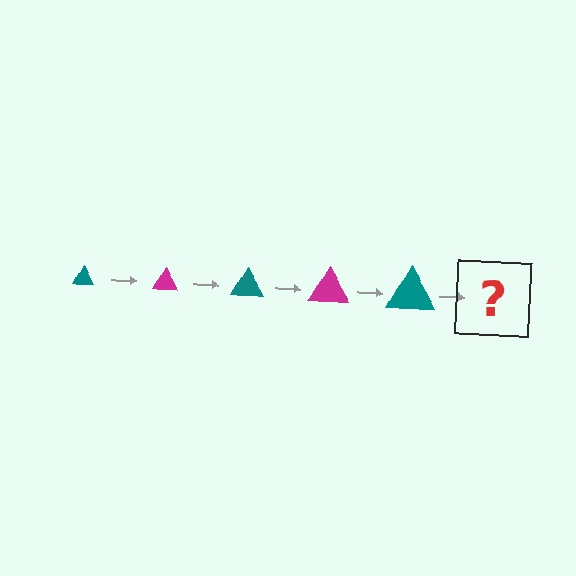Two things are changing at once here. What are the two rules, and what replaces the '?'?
The two rules are that the triangle grows larger each step and the color cycles through teal and magenta. The '?' should be a magenta triangle, larger than the previous one.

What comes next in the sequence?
The next element should be a magenta triangle, larger than the previous one.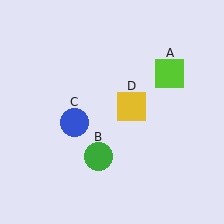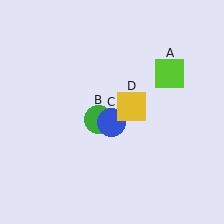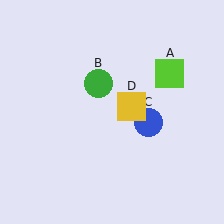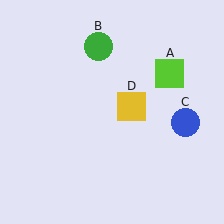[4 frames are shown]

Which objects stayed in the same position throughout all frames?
Lime square (object A) and yellow square (object D) remained stationary.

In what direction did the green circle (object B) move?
The green circle (object B) moved up.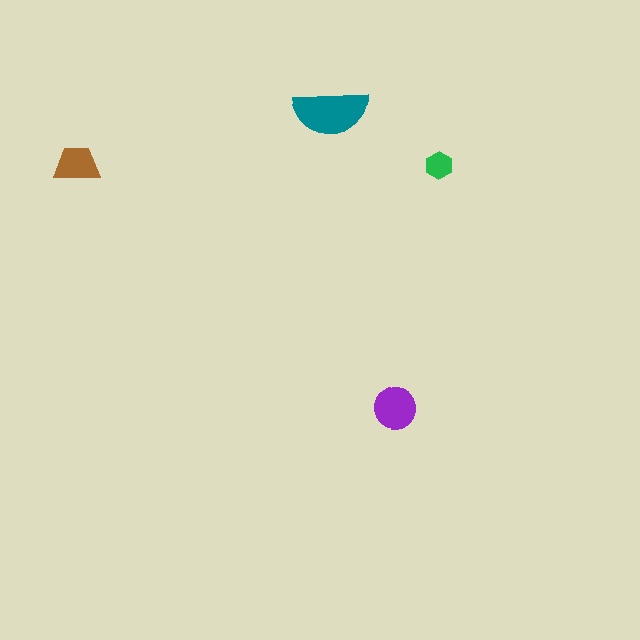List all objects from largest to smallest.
The teal semicircle, the purple circle, the brown trapezoid, the green hexagon.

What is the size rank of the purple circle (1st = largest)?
2nd.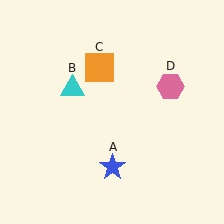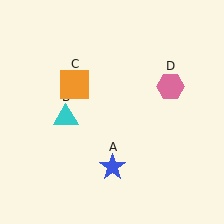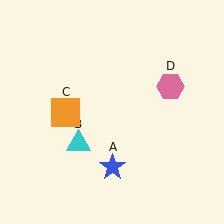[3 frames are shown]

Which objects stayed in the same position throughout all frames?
Blue star (object A) and pink hexagon (object D) remained stationary.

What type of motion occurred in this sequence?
The cyan triangle (object B), orange square (object C) rotated counterclockwise around the center of the scene.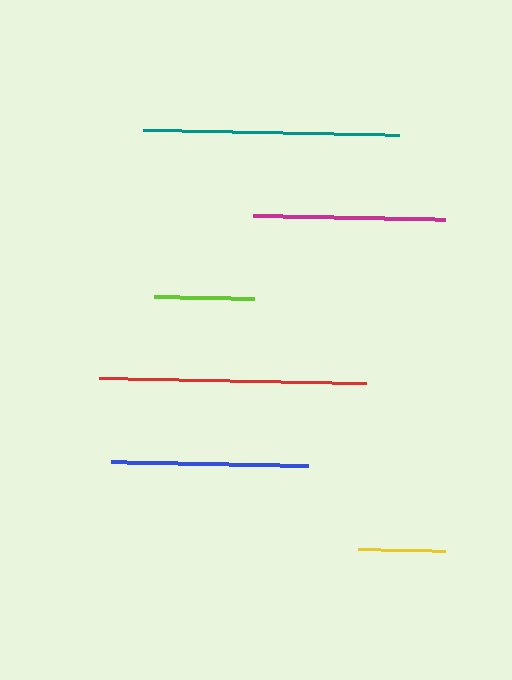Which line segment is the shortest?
The yellow line is the shortest at approximately 87 pixels.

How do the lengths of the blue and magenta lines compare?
The blue and magenta lines are approximately the same length.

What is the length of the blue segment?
The blue segment is approximately 197 pixels long.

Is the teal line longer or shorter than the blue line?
The teal line is longer than the blue line.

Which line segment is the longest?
The red line is the longest at approximately 267 pixels.